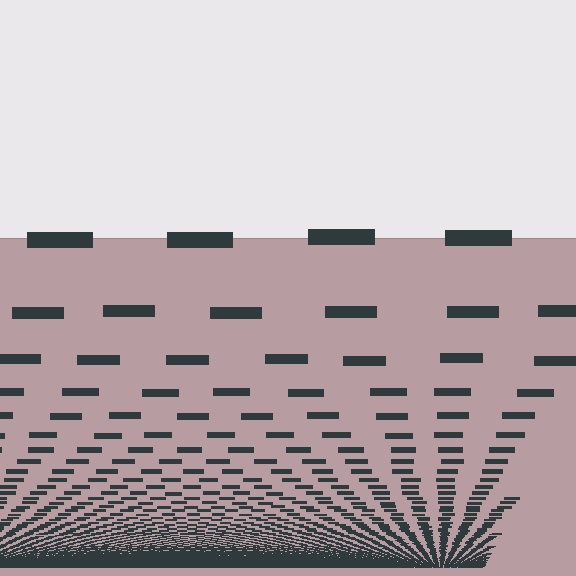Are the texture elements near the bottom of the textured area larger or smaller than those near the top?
Smaller. The gradient is inverted — elements near the bottom are smaller and denser.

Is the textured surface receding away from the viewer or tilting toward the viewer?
The surface appears to tilt toward the viewer. Texture elements get larger and sparser toward the top.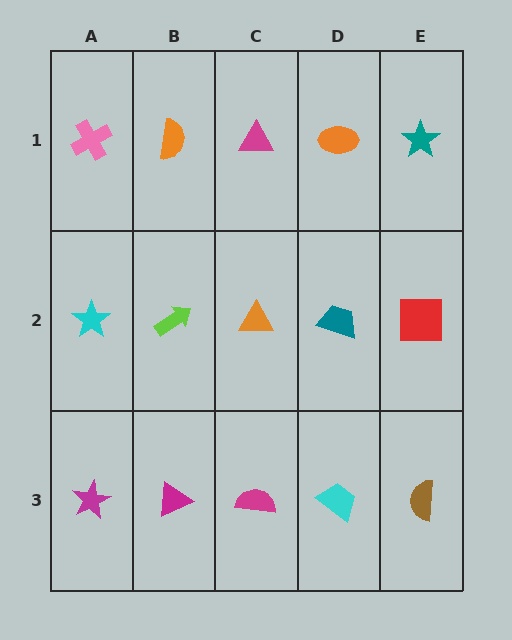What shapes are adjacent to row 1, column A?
A cyan star (row 2, column A), an orange semicircle (row 1, column B).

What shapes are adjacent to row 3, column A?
A cyan star (row 2, column A), a magenta triangle (row 3, column B).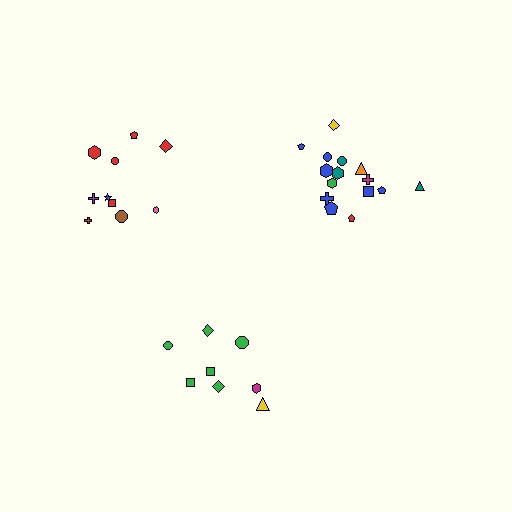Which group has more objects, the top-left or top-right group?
The top-right group.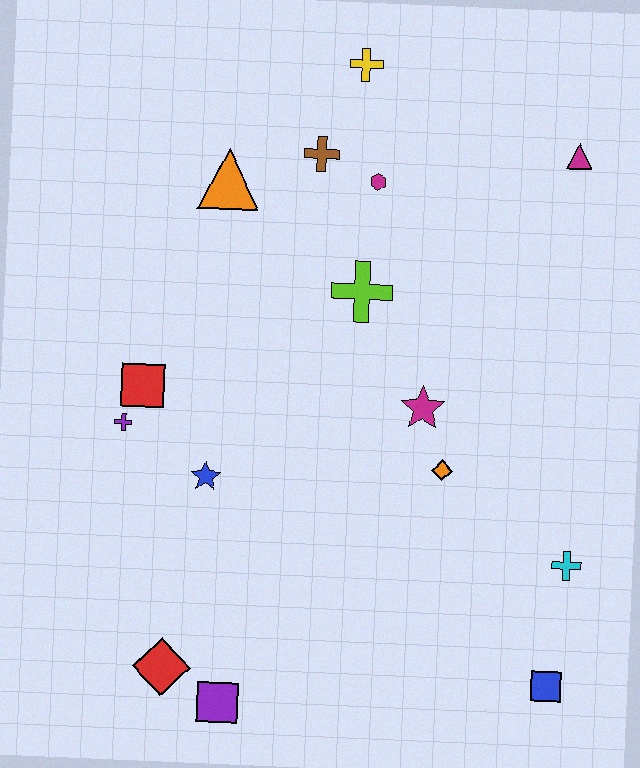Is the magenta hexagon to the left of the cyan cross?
Yes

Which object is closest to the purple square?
The red diamond is closest to the purple square.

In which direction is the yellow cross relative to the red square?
The yellow cross is above the red square.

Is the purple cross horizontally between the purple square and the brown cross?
No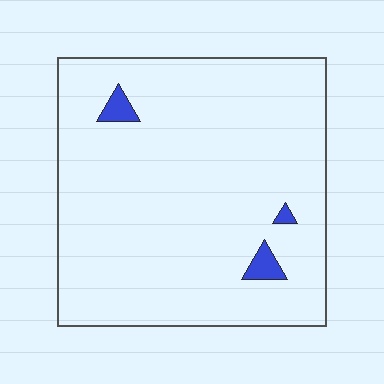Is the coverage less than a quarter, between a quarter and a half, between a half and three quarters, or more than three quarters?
Less than a quarter.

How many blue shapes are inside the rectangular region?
3.